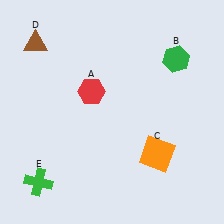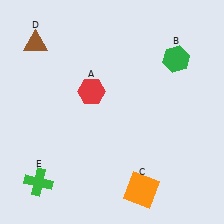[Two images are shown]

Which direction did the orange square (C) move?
The orange square (C) moved down.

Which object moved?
The orange square (C) moved down.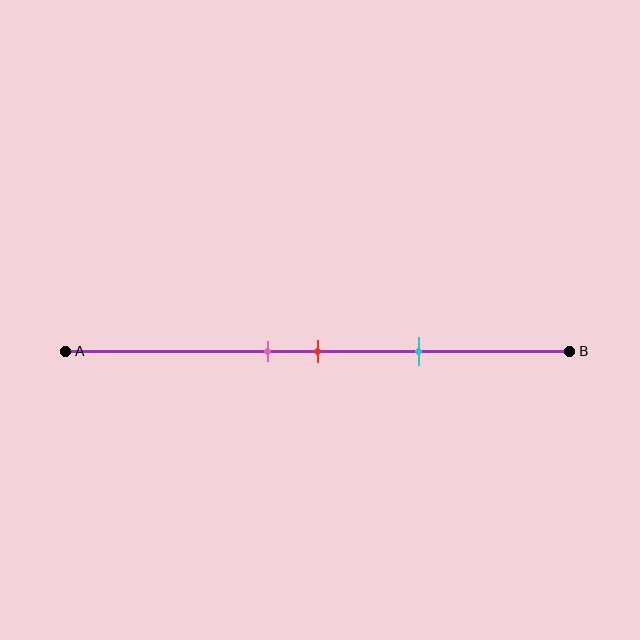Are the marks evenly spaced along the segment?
Yes, the marks are approximately evenly spaced.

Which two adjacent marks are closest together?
The pink and red marks are the closest adjacent pair.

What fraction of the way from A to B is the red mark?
The red mark is approximately 50% (0.5) of the way from A to B.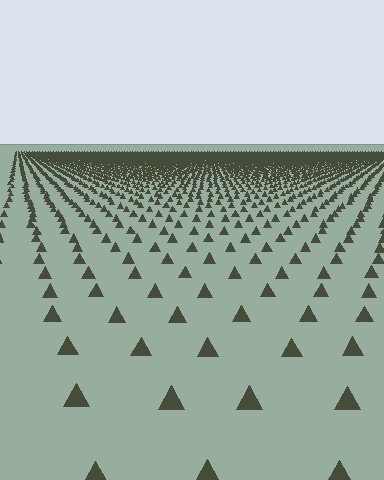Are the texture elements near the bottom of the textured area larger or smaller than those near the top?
Larger. Near the bottom, elements are closer to the viewer and appear at a bigger on-screen size.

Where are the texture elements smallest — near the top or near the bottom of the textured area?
Near the top.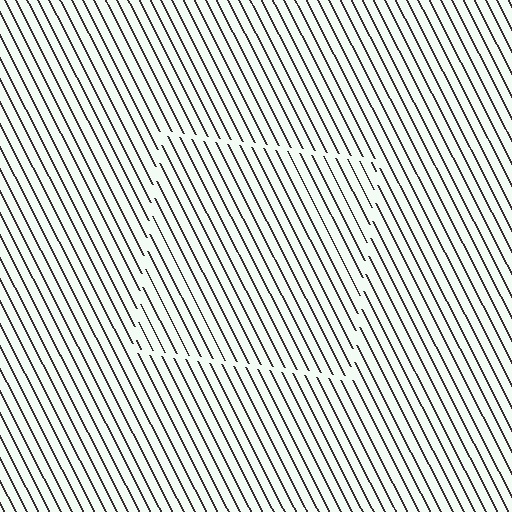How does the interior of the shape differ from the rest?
The interior of the shape contains the same grating, shifted by half a period — the contour is defined by the phase discontinuity where line-ends from the inner and outer gratings abut.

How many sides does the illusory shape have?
4 sides — the line-ends trace a square.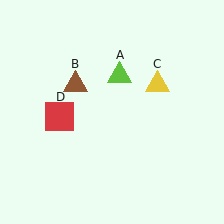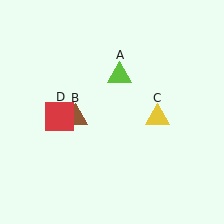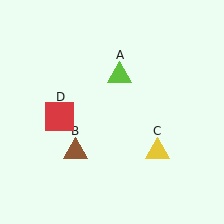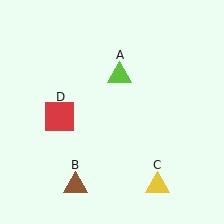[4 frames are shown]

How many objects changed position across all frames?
2 objects changed position: brown triangle (object B), yellow triangle (object C).